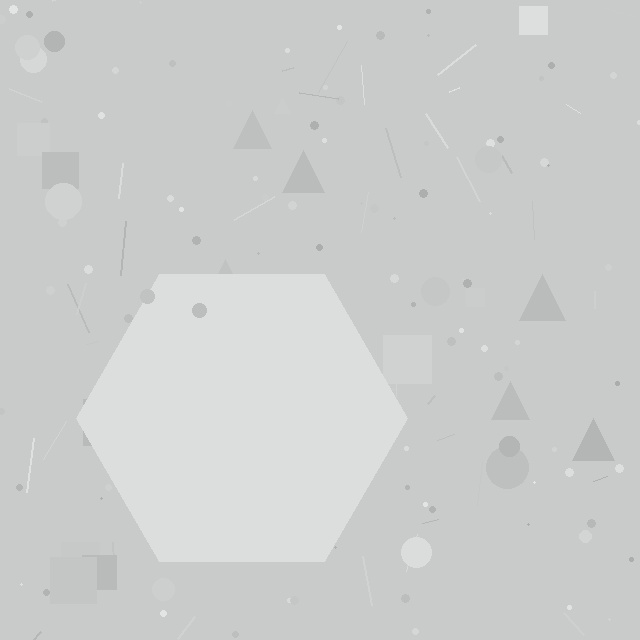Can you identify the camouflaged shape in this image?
The camouflaged shape is a hexagon.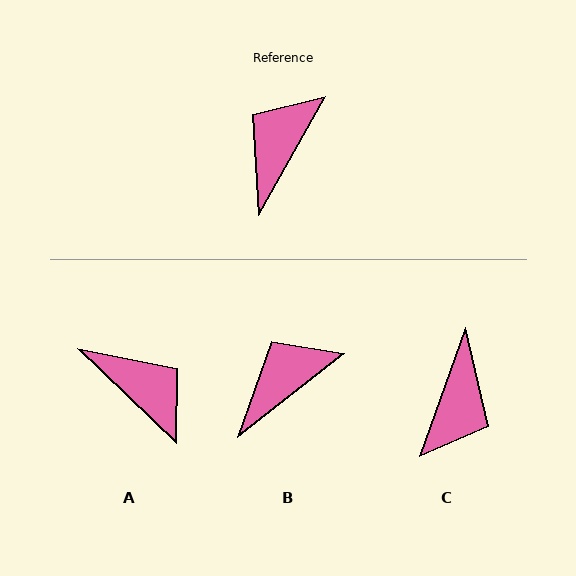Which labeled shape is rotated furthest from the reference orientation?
C, about 170 degrees away.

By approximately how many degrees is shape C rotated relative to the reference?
Approximately 170 degrees clockwise.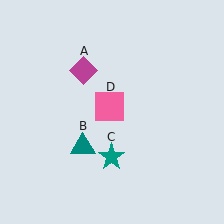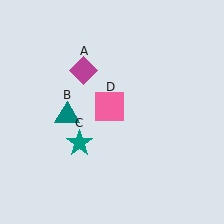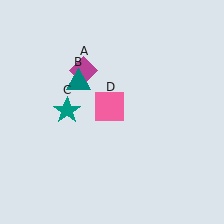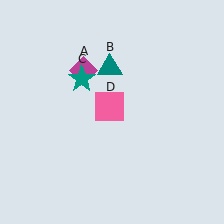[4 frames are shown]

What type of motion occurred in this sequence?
The teal triangle (object B), teal star (object C) rotated clockwise around the center of the scene.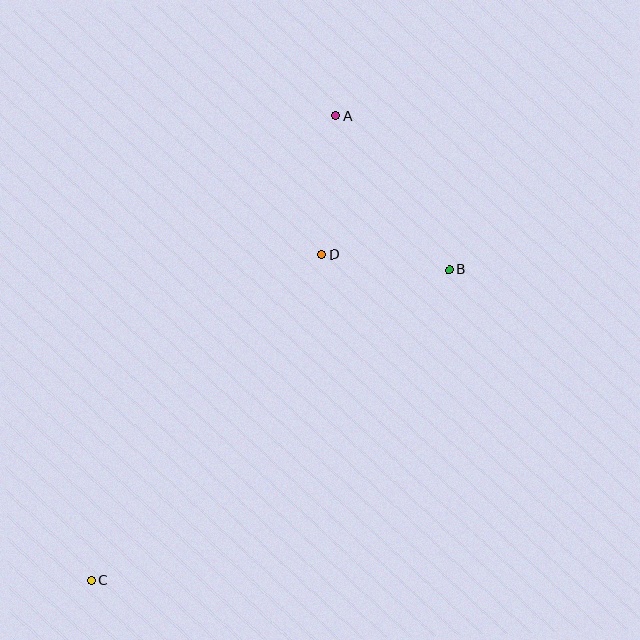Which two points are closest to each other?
Points B and D are closest to each other.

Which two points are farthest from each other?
Points A and C are farthest from each other.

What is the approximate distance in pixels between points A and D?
The distance between A and D is approximately 139 pixels.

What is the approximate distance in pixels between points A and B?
The distance between A and B is approximately 191 pixels.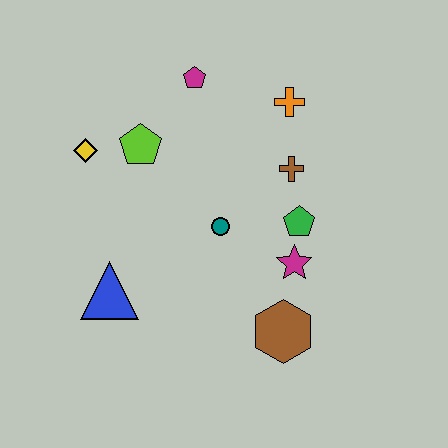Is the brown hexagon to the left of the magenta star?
Yes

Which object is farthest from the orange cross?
The blue triangle is farthest from the orange cross.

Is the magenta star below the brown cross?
Yes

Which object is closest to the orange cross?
The brown cross is closest to the orange cross.